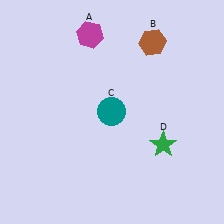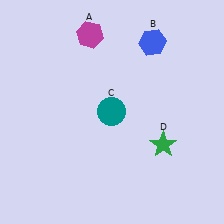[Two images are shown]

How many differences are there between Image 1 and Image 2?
There is 1 difference between the two images.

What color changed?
The hexagon (B) changed from brown in Image 1 to blue in Image 2.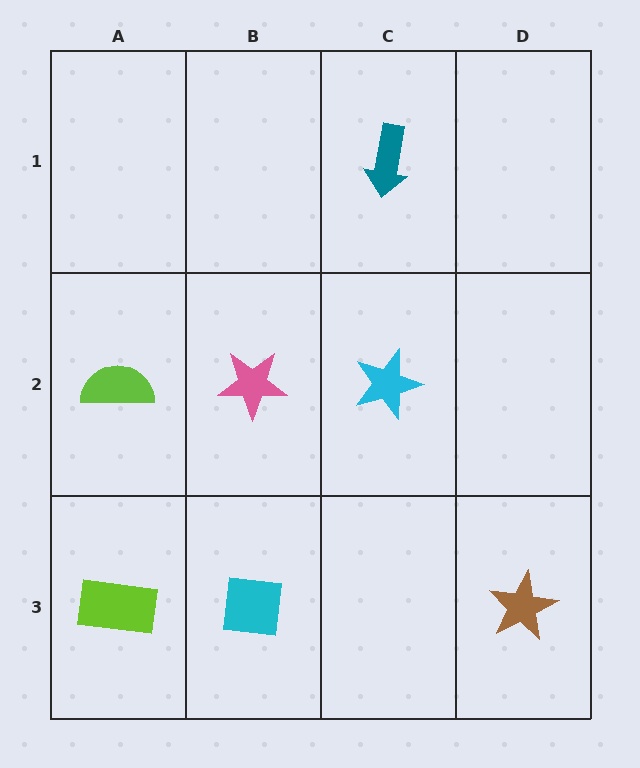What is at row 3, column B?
A cyan square.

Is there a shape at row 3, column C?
No, that cell is empty.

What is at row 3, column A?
A lime rectangle.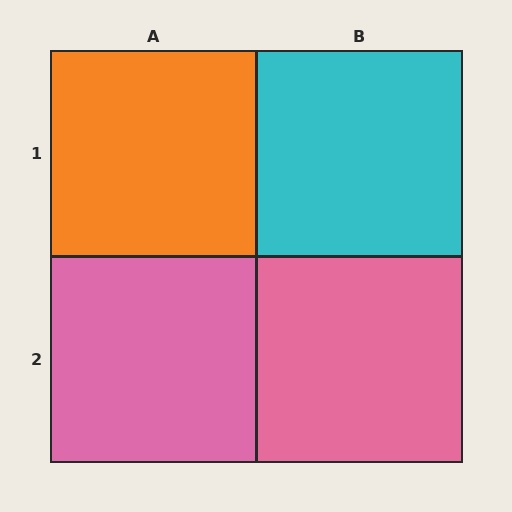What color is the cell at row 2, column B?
Pink.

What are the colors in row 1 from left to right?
Orange, cyan.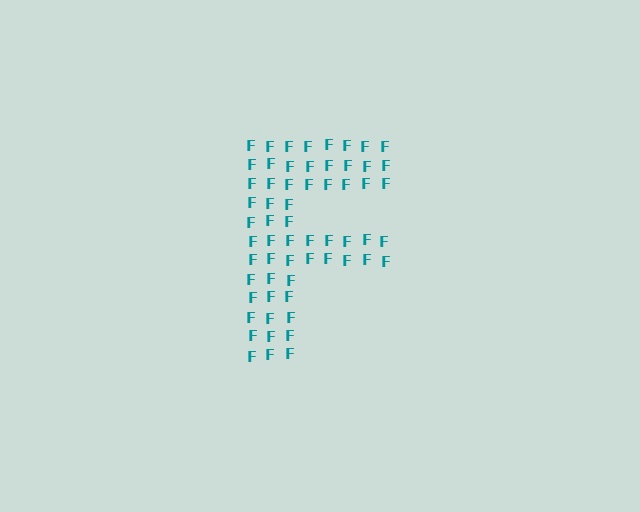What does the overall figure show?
The overall figure shows the letter F.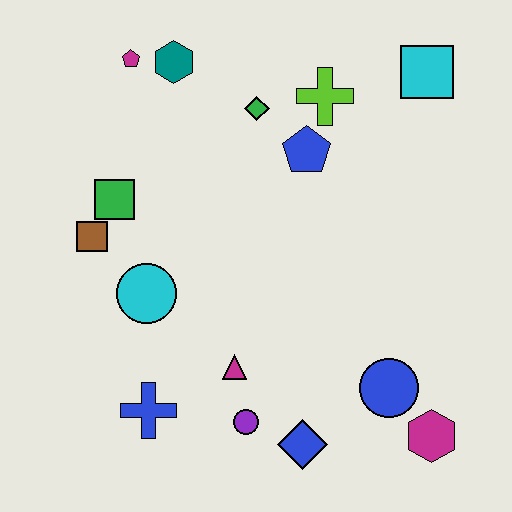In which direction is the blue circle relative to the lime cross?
The blue circle is below the lime cross.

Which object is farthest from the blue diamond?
The magenta pentagon is farthest from the blue diamond.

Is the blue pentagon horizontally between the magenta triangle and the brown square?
No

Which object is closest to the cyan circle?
The brown square is closest to the cyan circle.